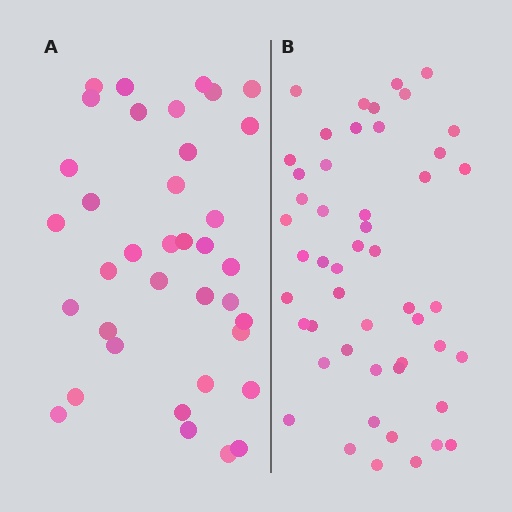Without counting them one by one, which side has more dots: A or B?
Region B (the right region) has more dots.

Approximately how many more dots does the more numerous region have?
Region B has approximately 15 more dots than region A.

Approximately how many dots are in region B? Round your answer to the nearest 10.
About 50 dots.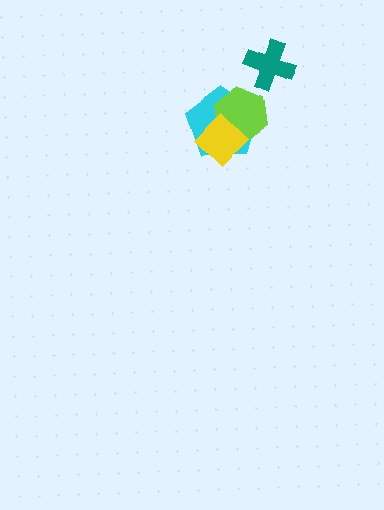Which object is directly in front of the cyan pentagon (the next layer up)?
The lime hexagon is directly in front of the cyan pentagon.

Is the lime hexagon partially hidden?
Yes, it is partially covered by another shape.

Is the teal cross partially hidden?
No, no other shape covers it.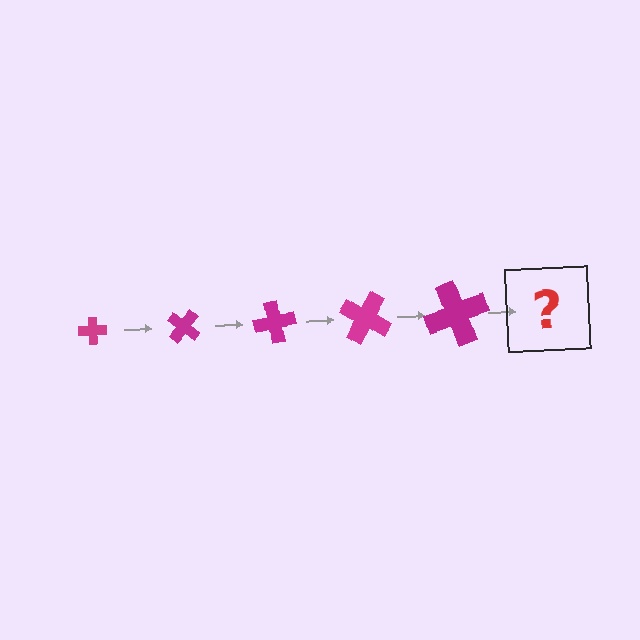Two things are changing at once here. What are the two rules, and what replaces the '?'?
The two rules are that the cross grows larger each step and it rotates 40 degrees each step. The '?' should be a cross, larger than the previous one and rotated 200 degrees from the start.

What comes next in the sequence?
The next element should be a cross, larger than the previous one and rotated 200 degrees from the start.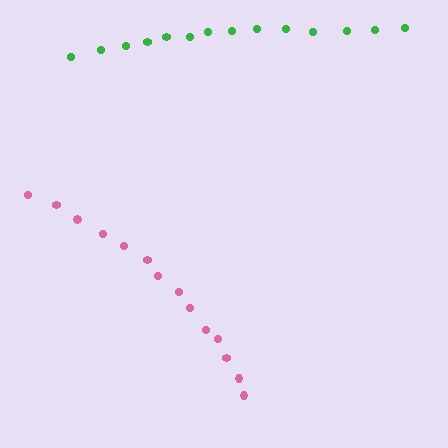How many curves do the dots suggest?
There are 2 distinct paths.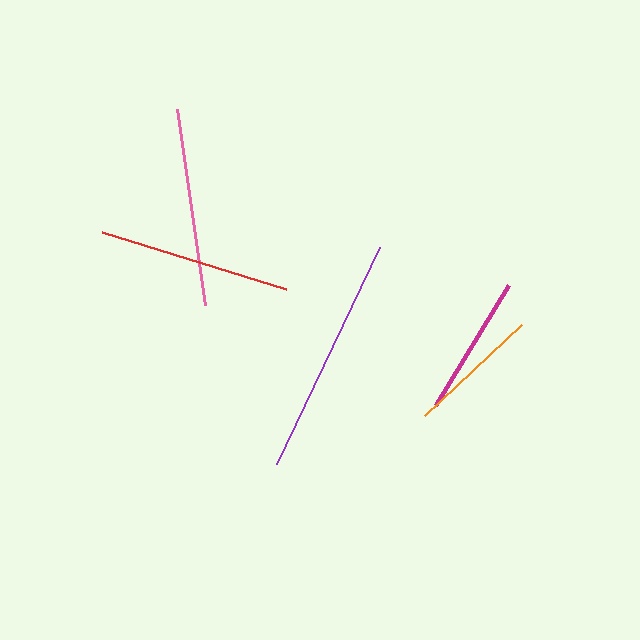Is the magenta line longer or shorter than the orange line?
The magenta line is longer than the orange line.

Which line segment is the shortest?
The orange line is the shortest at approximately 133 pixels.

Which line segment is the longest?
The purple line is the longest at approximately 240 pixels.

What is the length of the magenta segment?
The magenta segment is approximately 140 pixels long.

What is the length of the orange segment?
The orange segment is approximately 133 pixels long.